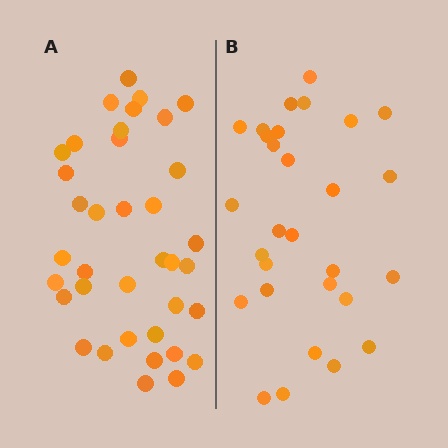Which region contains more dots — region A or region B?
Region A (the left region) has more dots.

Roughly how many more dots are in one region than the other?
Region A has roughly 8 or so more dots than region B.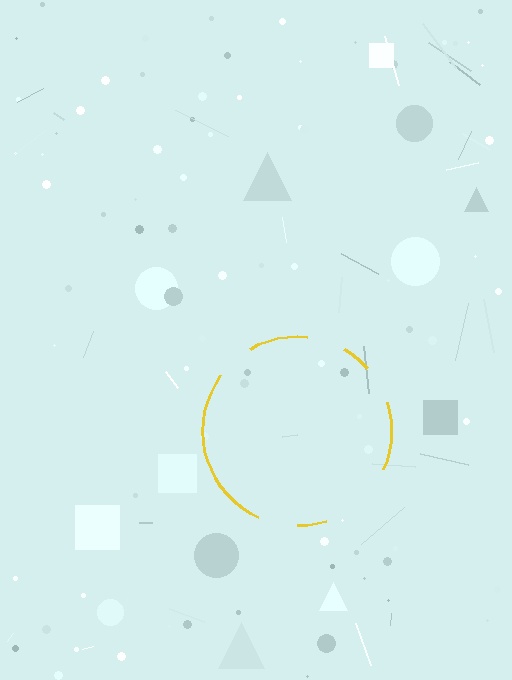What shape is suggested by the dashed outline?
The dashed outline suggests a circle.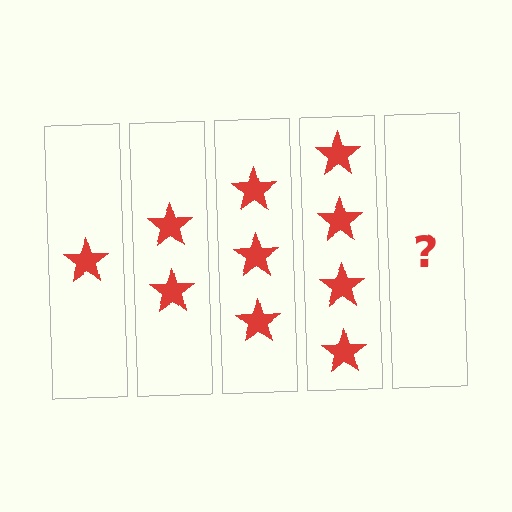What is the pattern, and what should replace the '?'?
The pattern is that each step adds one more star. The '?' should be 5 stars.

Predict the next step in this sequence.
The next step is 5 stars.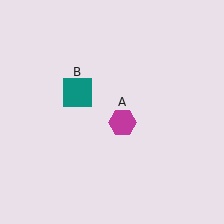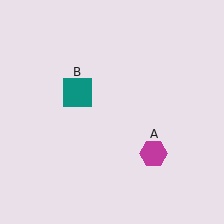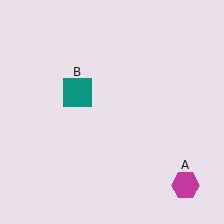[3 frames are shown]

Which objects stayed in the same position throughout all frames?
Teal square (object B) remained stationary.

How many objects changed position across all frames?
1 object changed position: magenta hexagon (object A).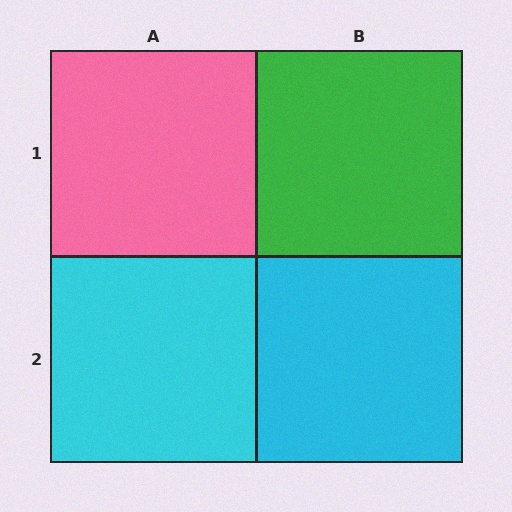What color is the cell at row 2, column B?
Cyan.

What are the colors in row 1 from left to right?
Pink, green.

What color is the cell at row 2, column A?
Cyan.